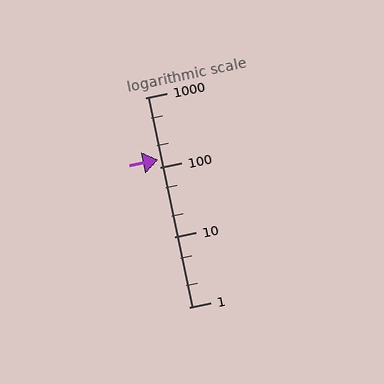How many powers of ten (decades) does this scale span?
The scale spans 3 decades, from 1 to 1000.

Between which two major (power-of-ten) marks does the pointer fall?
The pointer is between 100 and 1000.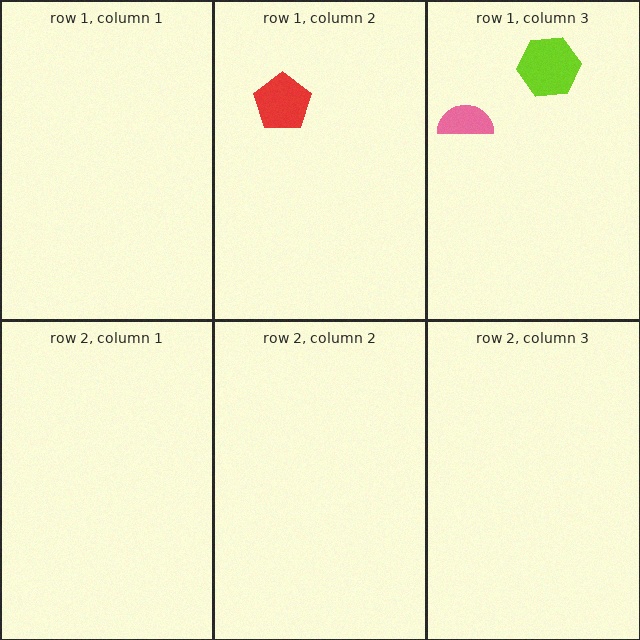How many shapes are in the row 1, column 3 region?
2.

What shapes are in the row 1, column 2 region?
The red pentagon.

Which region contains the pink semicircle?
The row 1, column 3 region.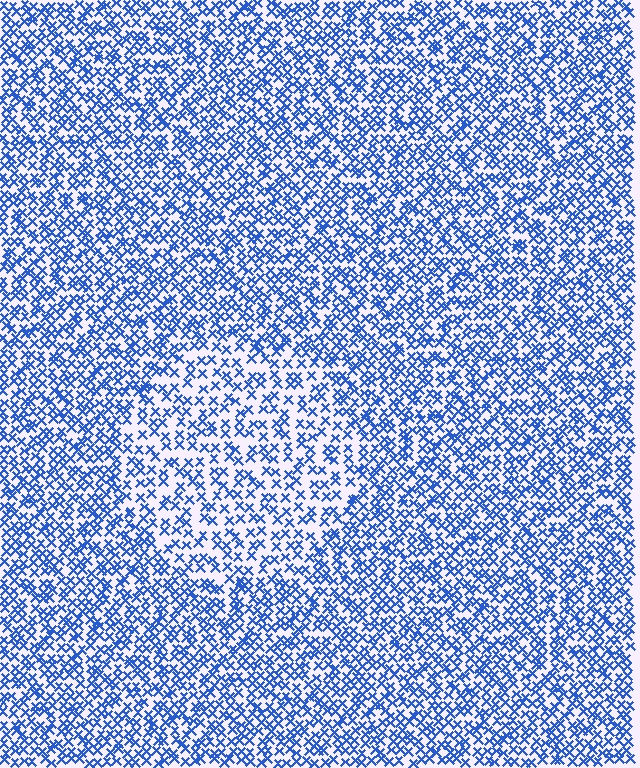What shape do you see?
I see a circle.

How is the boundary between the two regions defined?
The boundary is defined by a change in element density (approximately 1.7x ratio). All elements are the same color, size, and shape.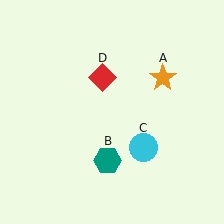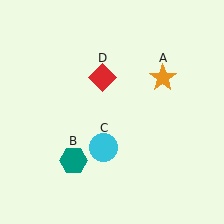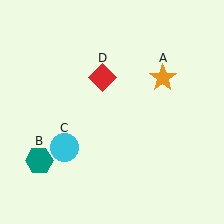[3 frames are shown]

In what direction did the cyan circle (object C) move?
The cyan circle (object C) moved left.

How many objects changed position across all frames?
2 objects changed position: teal hexagon (object B), cyan circle (object C).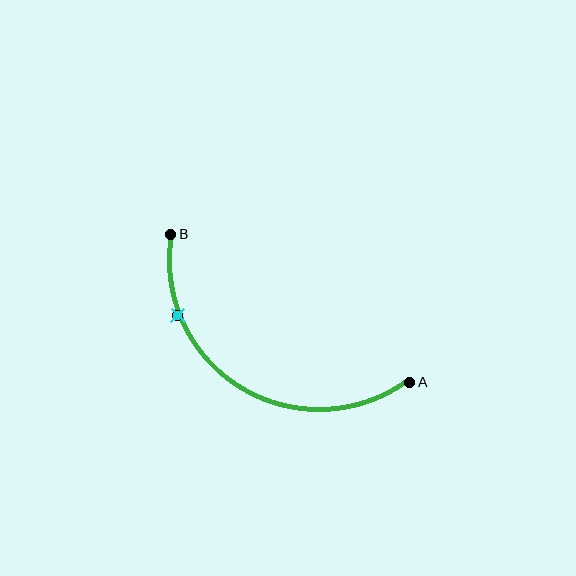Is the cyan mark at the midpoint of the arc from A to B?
No. The cyan mark lies on the arc but is closer to endpoint B. The arc midpoint would be at the point on the curve equidistant along the arc from both A and B.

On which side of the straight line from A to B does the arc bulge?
The arc bulges below the straight line connecting A and B.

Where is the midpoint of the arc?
The arc midpoint is the point on the curve farthest from the straight line joining A and B. It sits below that line.